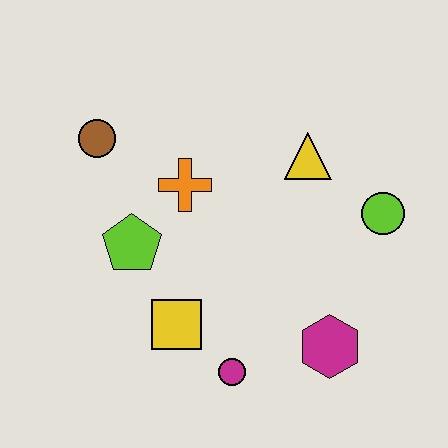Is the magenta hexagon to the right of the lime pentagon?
Yes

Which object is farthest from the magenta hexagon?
The brown circle is farthest from the magenta hexagon.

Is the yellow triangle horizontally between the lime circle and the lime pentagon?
Yes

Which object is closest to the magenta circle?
The yellow square is closest to the magenta circle.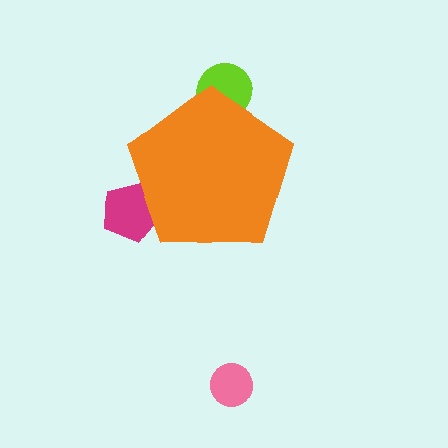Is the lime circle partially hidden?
Yes, the lime circle is partially hidden behind the orange pentagon.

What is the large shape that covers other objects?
An orange pentagon.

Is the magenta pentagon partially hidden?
Yes, the magenta pentagon is partially hidden behind the orange pentagon.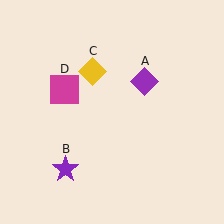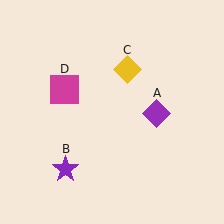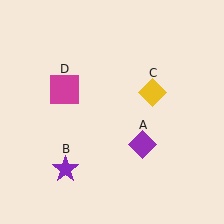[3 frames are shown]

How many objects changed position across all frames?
2 objects changed position: purple diamond (object A), yellow diamond (object C).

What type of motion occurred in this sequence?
The purple diamond (object A), yellow diamond (object C) rotated clockwise around the center of the scene.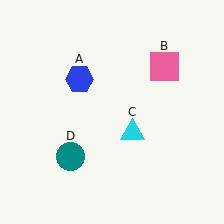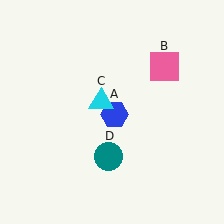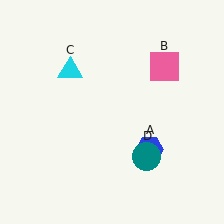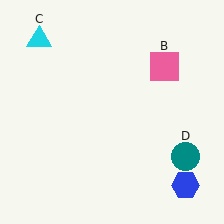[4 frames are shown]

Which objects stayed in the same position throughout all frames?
Pink square (object B) remained stationary.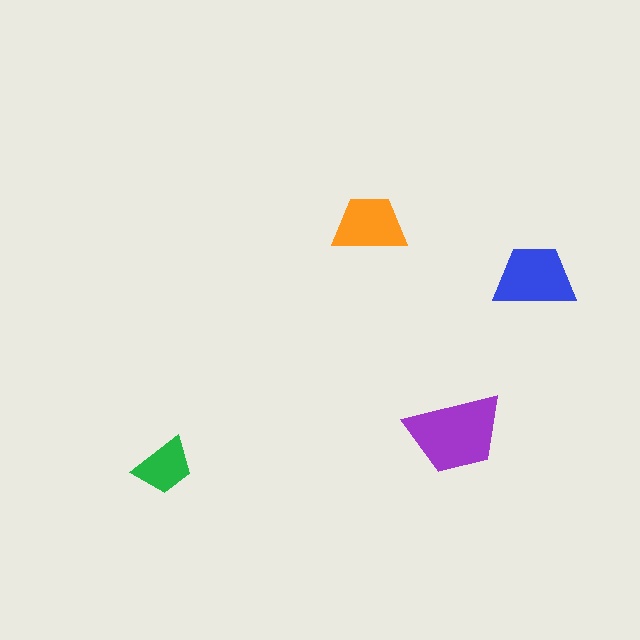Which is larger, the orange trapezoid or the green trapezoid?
The orange one.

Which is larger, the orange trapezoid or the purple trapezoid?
The purple one.